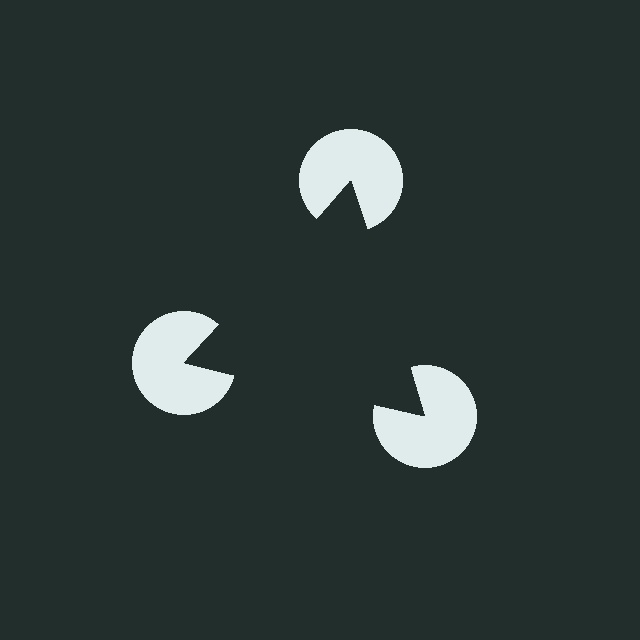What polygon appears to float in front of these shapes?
An illusory triangle — its edges are inferred from the aligned wedge cuts in the pac-man discs, not physically drawn.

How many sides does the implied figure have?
3 sides.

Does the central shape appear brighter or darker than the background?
It typically appears slightly darker than the background, even though no actual brightness change is drawn.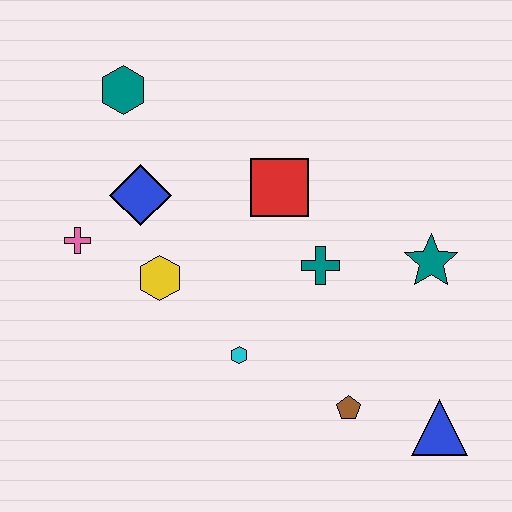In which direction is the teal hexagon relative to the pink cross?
The teal hexagon is above the pink cross.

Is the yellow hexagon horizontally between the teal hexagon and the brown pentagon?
Yes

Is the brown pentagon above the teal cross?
No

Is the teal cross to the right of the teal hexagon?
Yes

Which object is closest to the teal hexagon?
The blue diamond is closest to the teal hexagon.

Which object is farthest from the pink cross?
The blue triangle is farthest from the pink cross.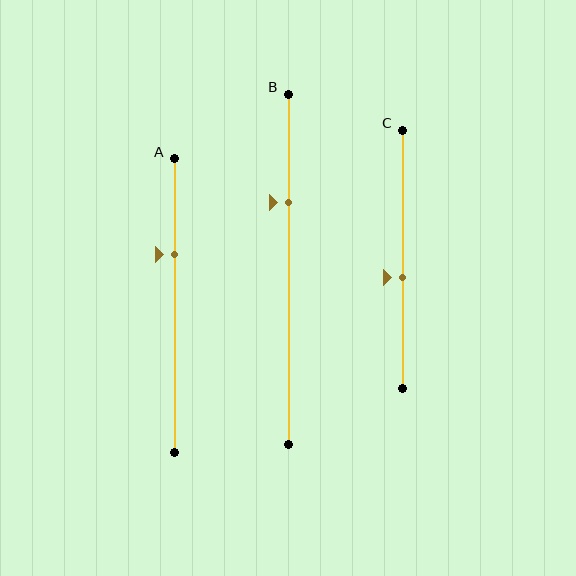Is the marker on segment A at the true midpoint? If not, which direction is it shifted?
No, the marker on segment A is shifted upward by about 17% of the segment length.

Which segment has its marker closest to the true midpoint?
Segment C has its marker closest to the true midpoint.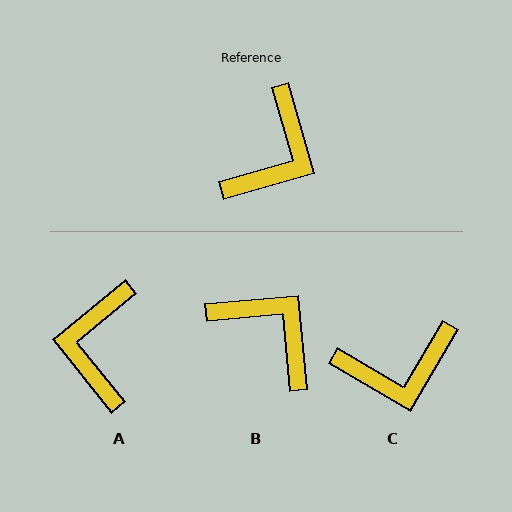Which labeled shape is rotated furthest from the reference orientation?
A, about 157 degrees away.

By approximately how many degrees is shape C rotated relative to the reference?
Approximately 46 degrees clockwise.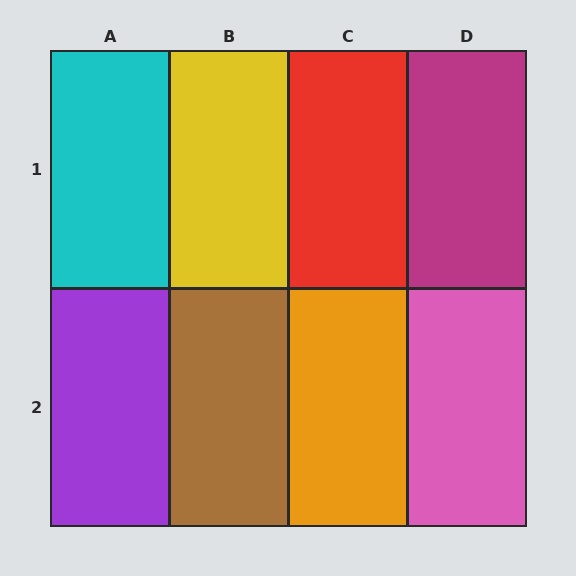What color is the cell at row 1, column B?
Yellow.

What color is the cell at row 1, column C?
Red.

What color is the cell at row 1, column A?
Cyan.